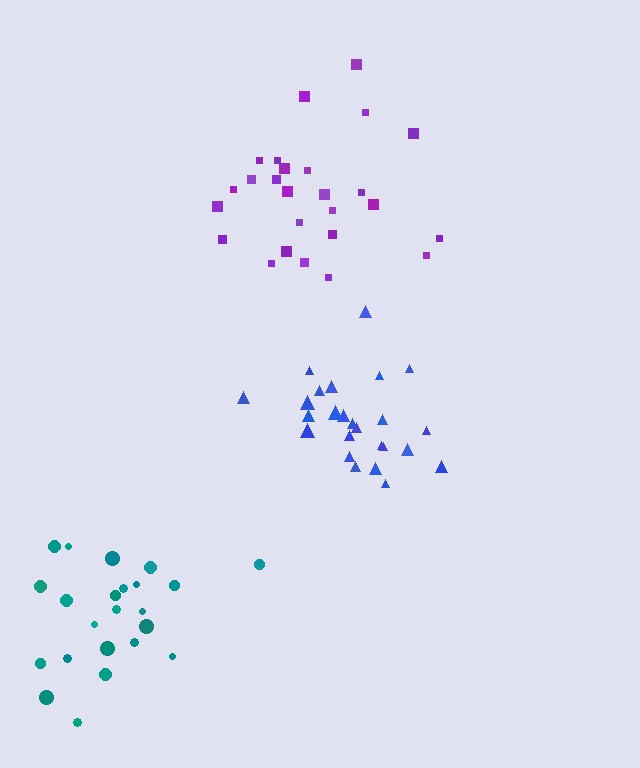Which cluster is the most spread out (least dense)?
Purple.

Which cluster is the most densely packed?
Blue.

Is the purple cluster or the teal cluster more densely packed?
Teal.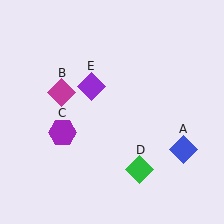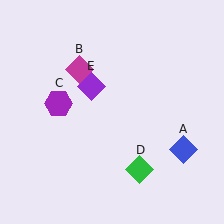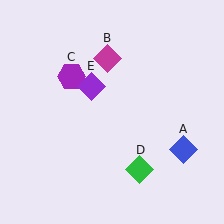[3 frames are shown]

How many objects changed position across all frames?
2 objects changed position: magenta diamond (object B), purple hexagon (object C).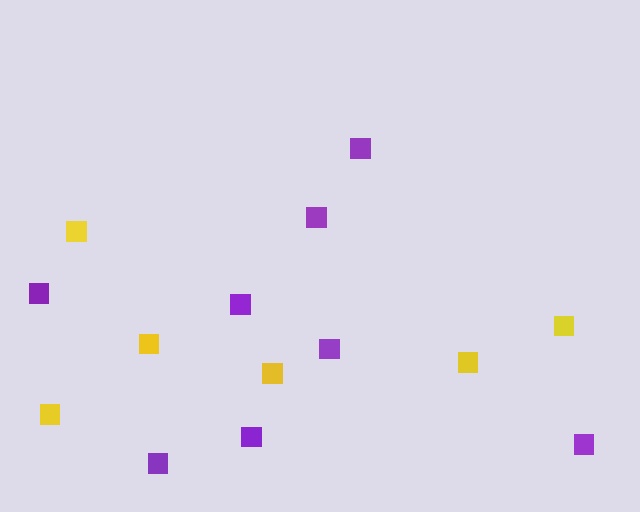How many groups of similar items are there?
There are 2 groups: one group of purple squares (8) and one group of yellow squares (6).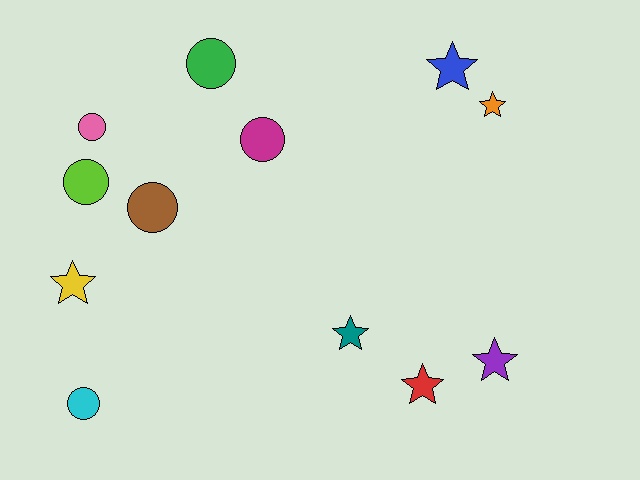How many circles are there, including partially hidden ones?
There are 6 circles.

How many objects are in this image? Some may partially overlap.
There are 12 objects.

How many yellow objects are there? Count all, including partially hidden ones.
There is 1 yellow object.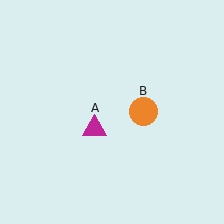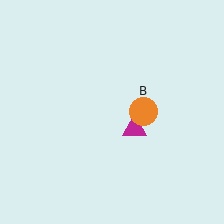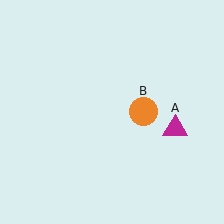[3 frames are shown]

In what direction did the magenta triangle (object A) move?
The magenta triangle (object A) moved right.